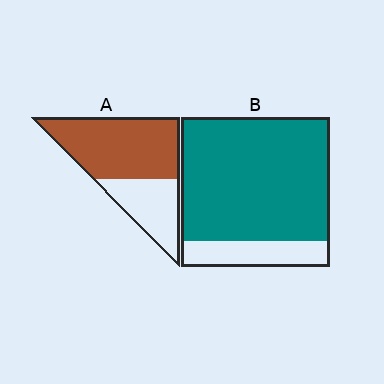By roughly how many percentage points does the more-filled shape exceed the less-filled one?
By roughly 15 percentage points (B over A).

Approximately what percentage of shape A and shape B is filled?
A is approximately 65% and B is approximately 85%.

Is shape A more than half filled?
Yes.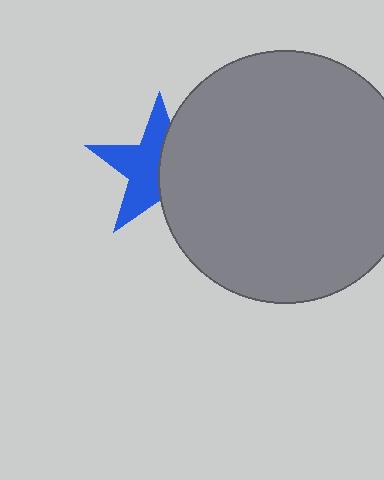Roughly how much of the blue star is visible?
About half of it is visible (roughly 55%).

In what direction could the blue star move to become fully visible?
The blue star could move left. That would shift it out from behind the gray circle entirely.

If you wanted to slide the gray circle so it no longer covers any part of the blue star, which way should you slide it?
Slide it right — that is the most direct way to separate the two shapes.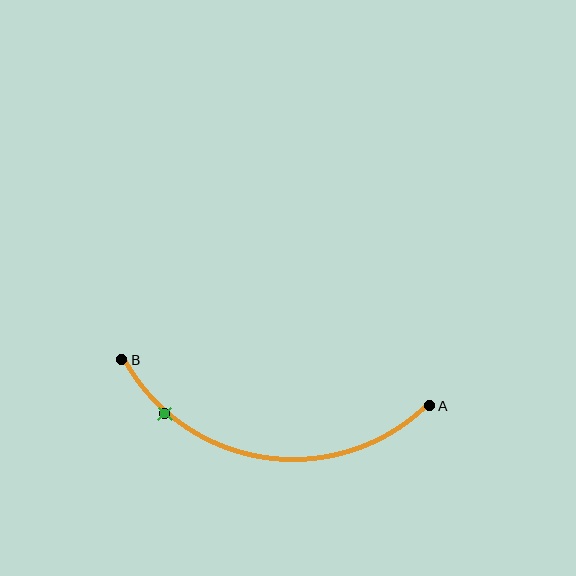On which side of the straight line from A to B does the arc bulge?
The arc bulges below the straight line connecting A and B.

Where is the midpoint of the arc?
The arc midpoint is the point on the curve farthest from the straight line joining A and B. It sits below that line.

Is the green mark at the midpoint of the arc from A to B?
No. The green mark lies on the arc but is closer to endpoint B. The arc midpoint would be at the point on the curve equidistant along the arc from both A and B.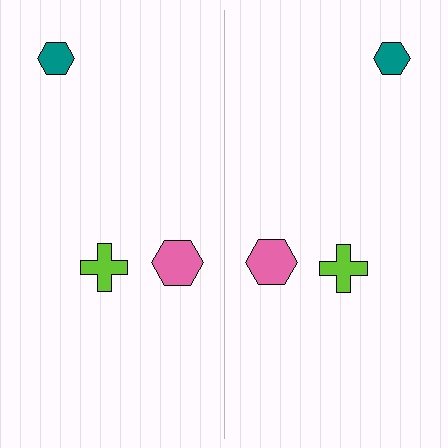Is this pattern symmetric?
Yes, this pattern has bilateral (reflection) symmetry.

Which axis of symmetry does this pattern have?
The pattern has a vertical axis of symmetry running through the center of the image.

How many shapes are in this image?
There are 6 shapes in this image.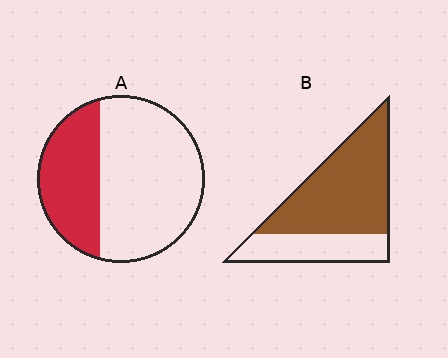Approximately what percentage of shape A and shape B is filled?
A is approximately 35% and B is approximately 70%.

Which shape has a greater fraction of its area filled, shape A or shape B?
Shape B.